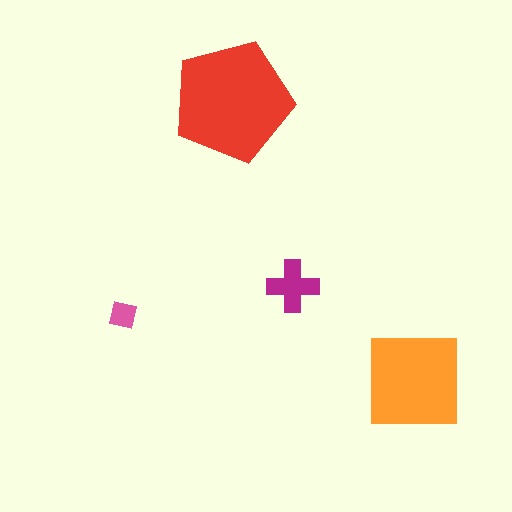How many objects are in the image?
There are 4 objects in the image.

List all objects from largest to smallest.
The red pentagon, the orange square, the magenta cross, the pink square.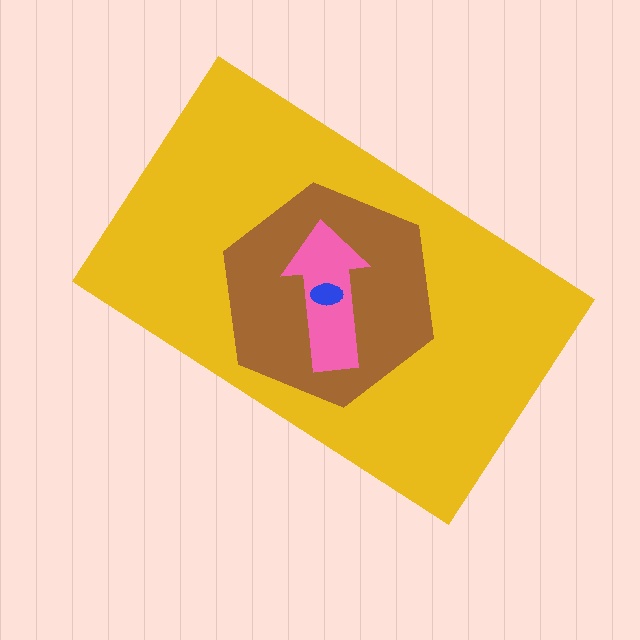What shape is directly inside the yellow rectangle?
The brown hexagon.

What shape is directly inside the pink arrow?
The blue ellipse.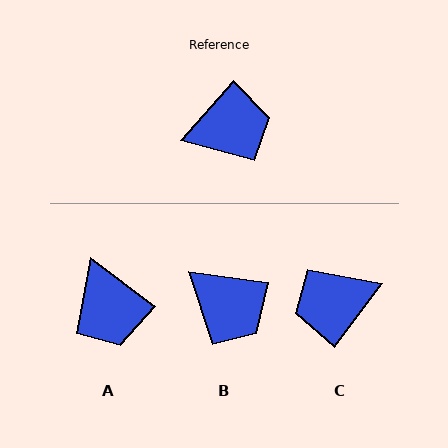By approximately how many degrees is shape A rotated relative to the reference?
Approximately 86 degrees clockwise.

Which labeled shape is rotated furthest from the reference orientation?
C, about 175 degrees away.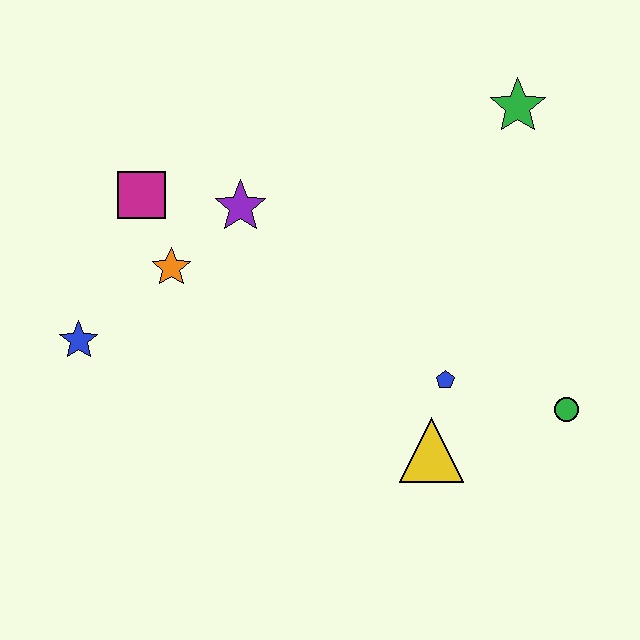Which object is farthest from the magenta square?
The green circle is farthest from the magenta square.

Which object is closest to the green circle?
The blue pentagon is closest to the green circle.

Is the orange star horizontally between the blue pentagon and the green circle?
No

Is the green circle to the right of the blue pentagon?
Yes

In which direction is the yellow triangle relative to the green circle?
The yellow triangle is to the left of the green circle.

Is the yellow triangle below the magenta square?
Yes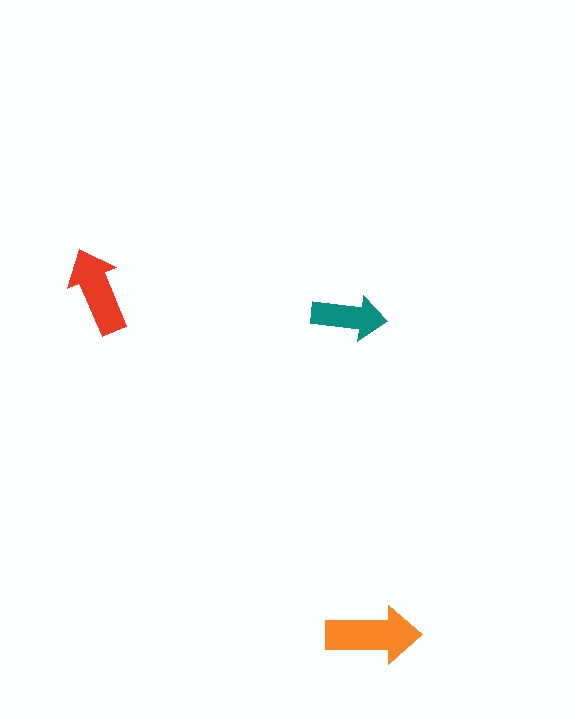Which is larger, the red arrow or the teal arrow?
The red one.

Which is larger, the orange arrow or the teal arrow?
The orange one.